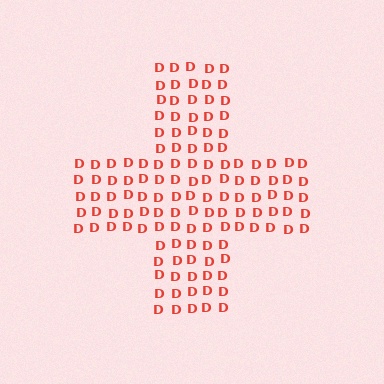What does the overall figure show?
The overall figure shows a cross.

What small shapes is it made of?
It is made of small letter D's.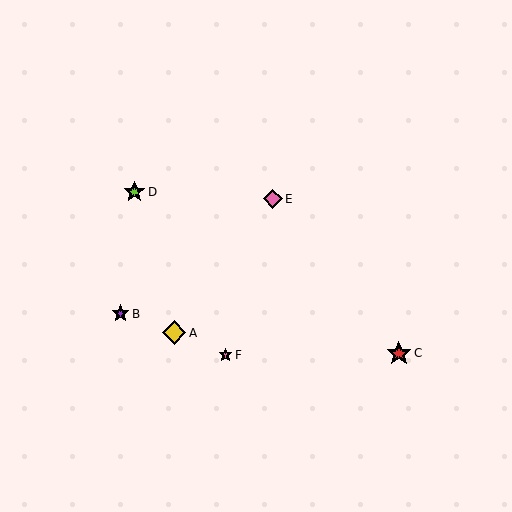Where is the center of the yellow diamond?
The center of the yellow diamond is at (174, 333).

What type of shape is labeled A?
Shape A is a yellow diamond.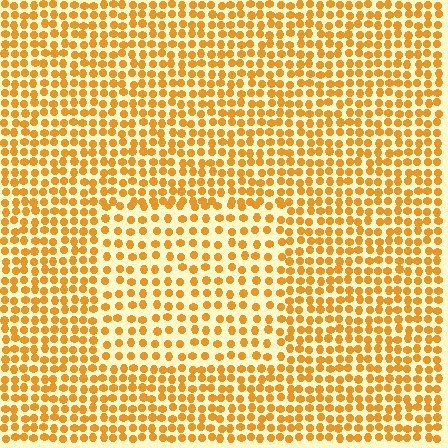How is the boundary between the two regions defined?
The boundary is defined by a change in element density (approximately 1.6x ratio). All elements are the same color, size, and shape.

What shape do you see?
I see a rectangle.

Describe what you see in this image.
The image contains small orange elements arranged at two different densities. A rectangle-shaped region is visible where the elements are less densely packed than the surrounding area.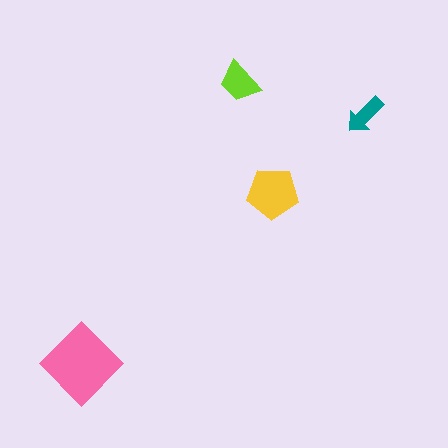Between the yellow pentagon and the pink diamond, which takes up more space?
The pink diamond.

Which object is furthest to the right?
The teal arrow is rightmost.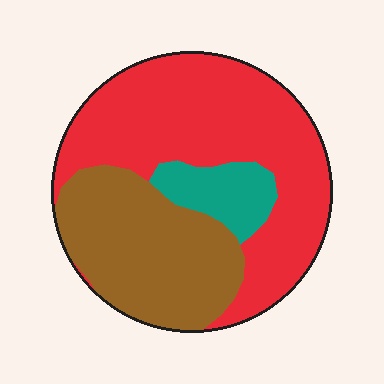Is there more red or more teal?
Red.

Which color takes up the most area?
Red, at roughly 55%.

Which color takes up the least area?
Teal, at roughly 10%.